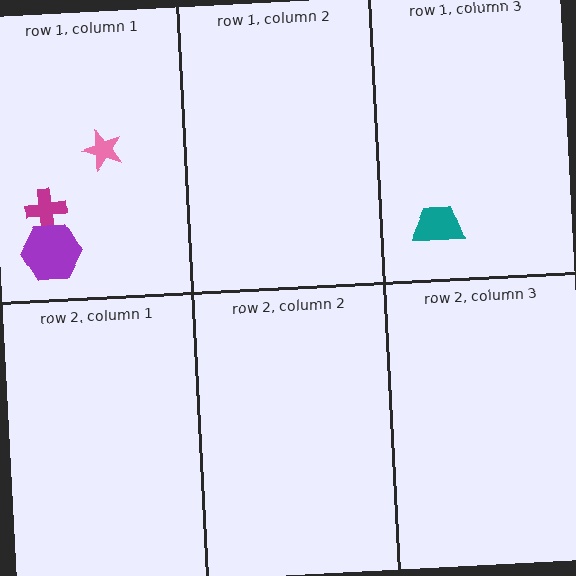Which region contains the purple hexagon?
The row 1, column 1 region.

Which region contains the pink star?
The row 1, column 1 region.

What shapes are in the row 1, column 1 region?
The pink star, the magenta cross, the purple hexagon.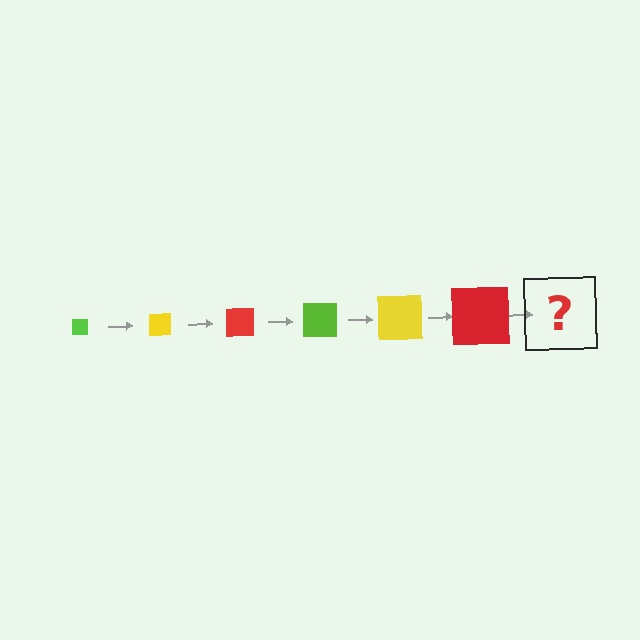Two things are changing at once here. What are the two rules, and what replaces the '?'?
The two rules are that the square grows larger each step and the color cycles through lime, yellow, and red. The '?' should be a lime square, larger than the previous one.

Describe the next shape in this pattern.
It should be a lime square, larger than the previous one.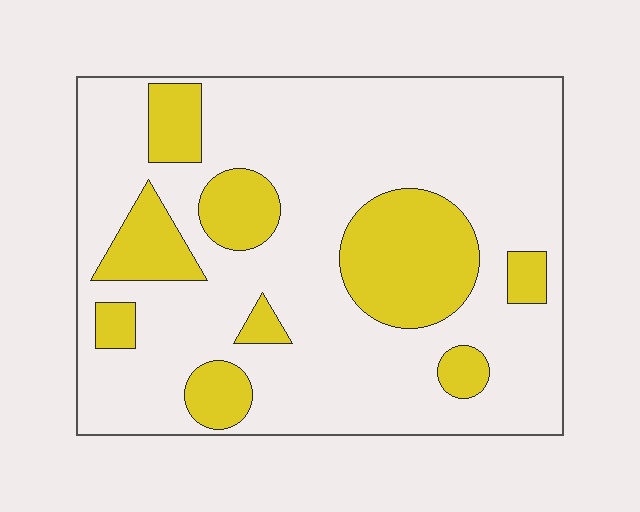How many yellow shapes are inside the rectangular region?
9.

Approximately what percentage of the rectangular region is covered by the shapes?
Approximately 25%.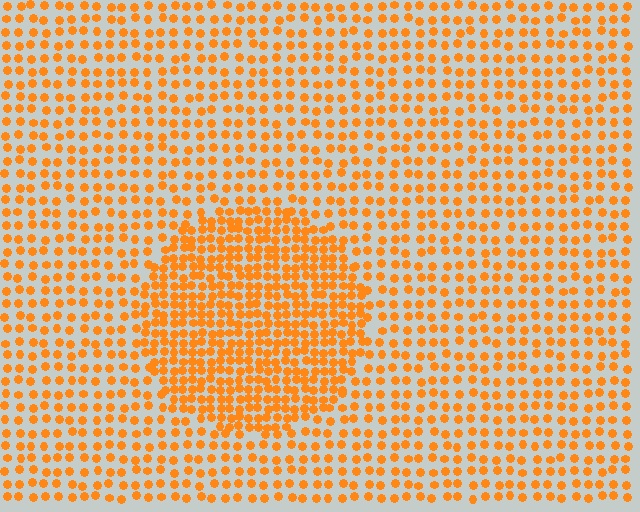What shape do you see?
I see a circle.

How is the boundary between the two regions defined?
The boundary is defined by a change in element density (approximately 1.9x ratio). All elements are the same color, size, and shape.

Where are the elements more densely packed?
The elements are more densely packed inside the circle boundary.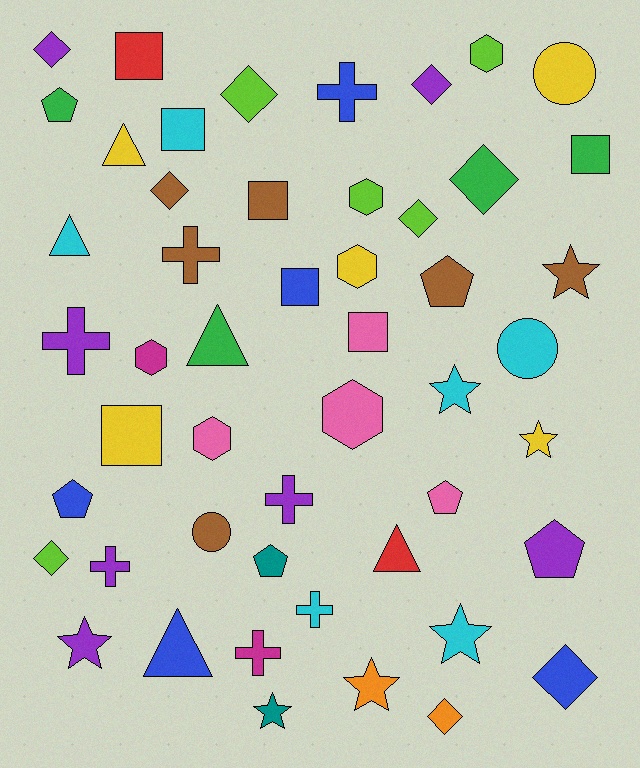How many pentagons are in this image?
There are 6 pentagons.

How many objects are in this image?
There are 50 objects.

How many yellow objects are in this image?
There are 5 yellow objects.